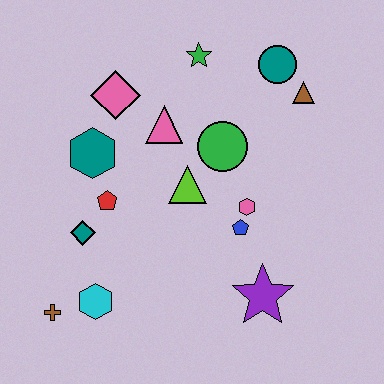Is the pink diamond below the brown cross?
No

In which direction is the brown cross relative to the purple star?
The brown cross is to the left of the purple star.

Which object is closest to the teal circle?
The brown triangle is closest to the teal circle.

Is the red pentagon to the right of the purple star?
No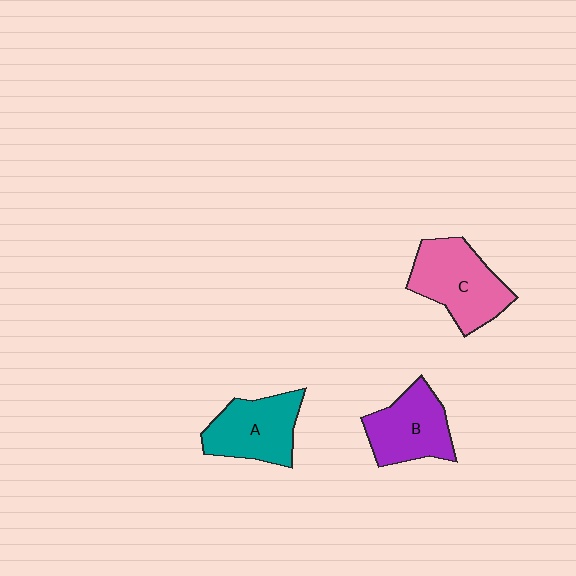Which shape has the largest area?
Shape C (pink).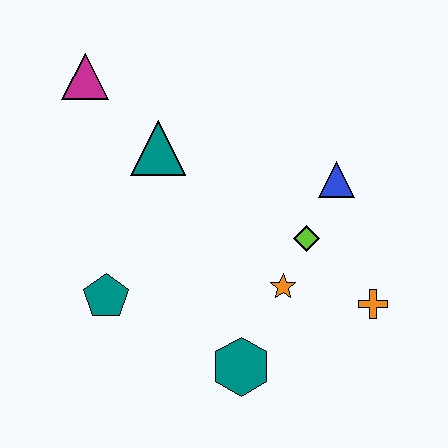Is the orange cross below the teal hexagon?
No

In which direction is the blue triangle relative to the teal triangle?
The blue triangle is to the right of the teal triangle.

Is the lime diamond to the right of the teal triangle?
Yes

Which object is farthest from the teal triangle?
The orange cross is farthest from the teal triangle.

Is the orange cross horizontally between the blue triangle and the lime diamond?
No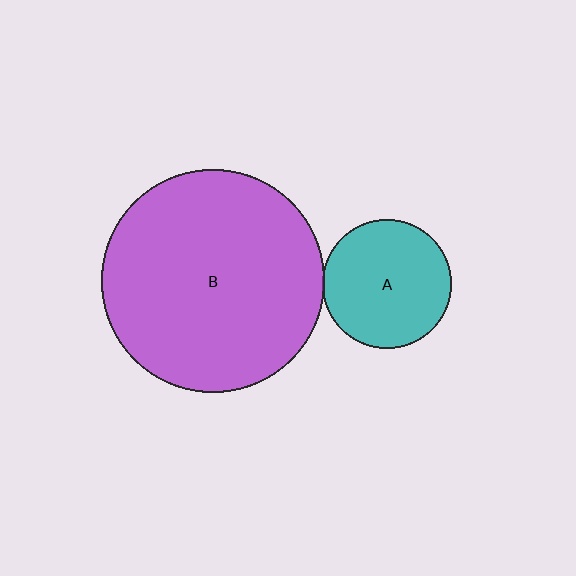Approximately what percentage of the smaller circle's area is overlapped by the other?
Approximately 5%.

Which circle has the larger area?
Circle B (purple).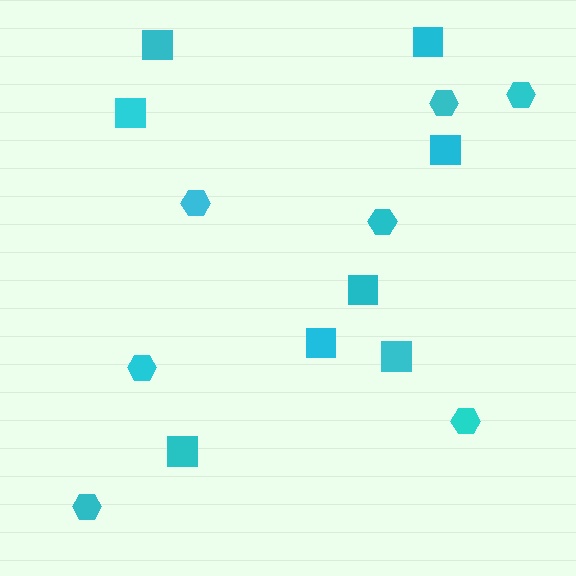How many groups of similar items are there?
There are 2 groups: one group of hexagons (7) and one group of squares (8).